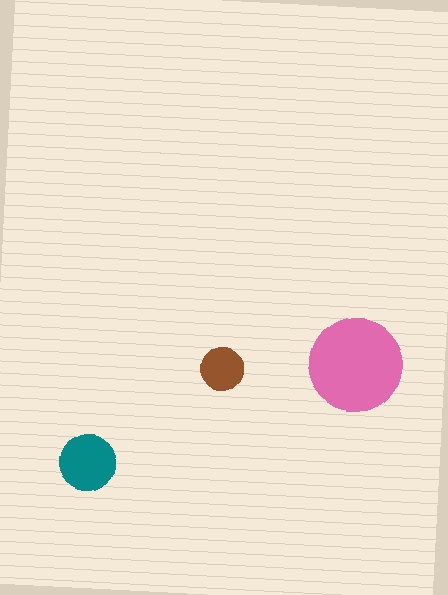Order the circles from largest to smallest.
the pink one, the teal one, the brown one.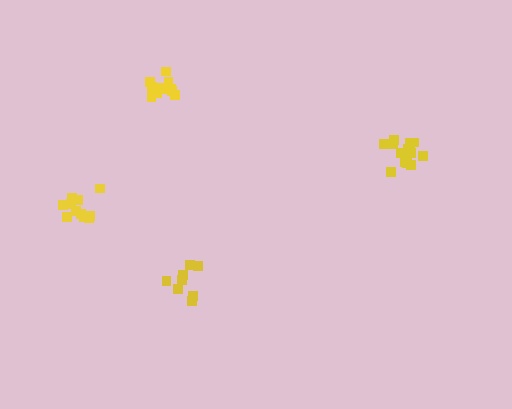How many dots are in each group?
Group 1: 11 dots, Group 2: 13 dots, Group 3: 8 dots, Group 4: 11 dots (43 total).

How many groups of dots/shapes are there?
There are 4 groups.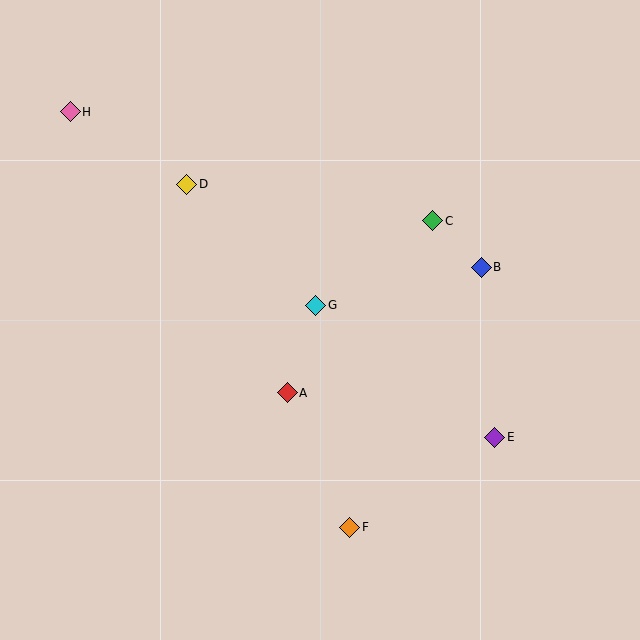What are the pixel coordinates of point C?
Point C is at (433, 221).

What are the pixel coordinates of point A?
Point A is at (287, 393).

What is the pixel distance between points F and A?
The distance between F and A is 148 pixels.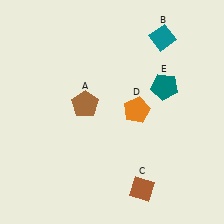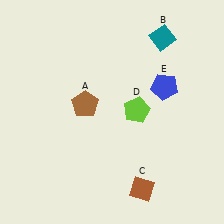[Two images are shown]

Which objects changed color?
D changed from orange to lime. E changed from teal to blue.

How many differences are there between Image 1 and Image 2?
There are 2 differences between the two images.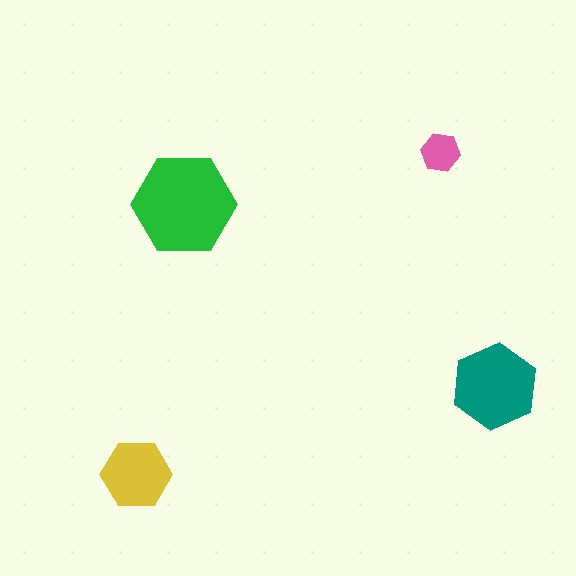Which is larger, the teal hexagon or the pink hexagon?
The teal one.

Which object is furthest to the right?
The teal hexagon is rightmost.